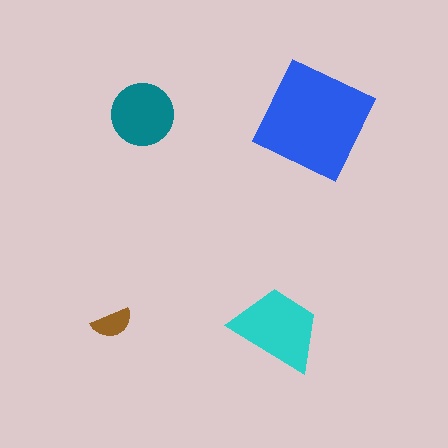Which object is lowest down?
The cyan trapezoid is bottommost.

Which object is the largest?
The blue square.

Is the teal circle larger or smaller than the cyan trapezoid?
Smaller.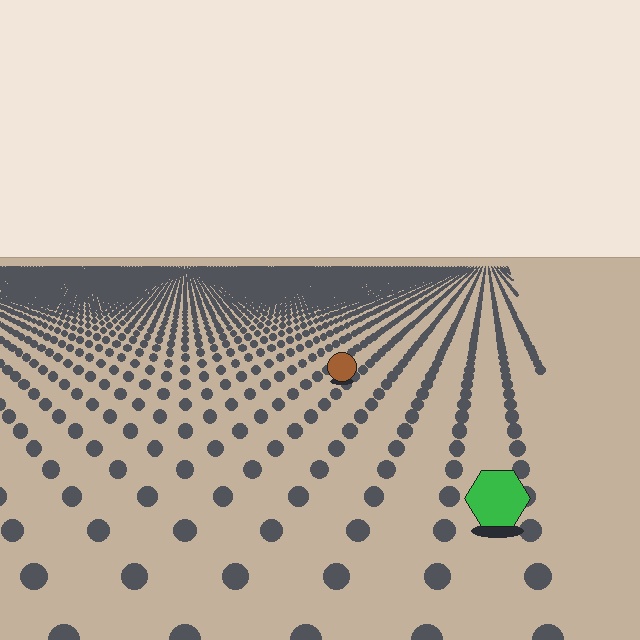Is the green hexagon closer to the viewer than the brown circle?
Yes. The green hexagon is closer — you can tell from the texture gradient: the ground texture is coarser near it.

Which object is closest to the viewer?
The green hexagon is closest. The texture marks near it are larger and more spread out.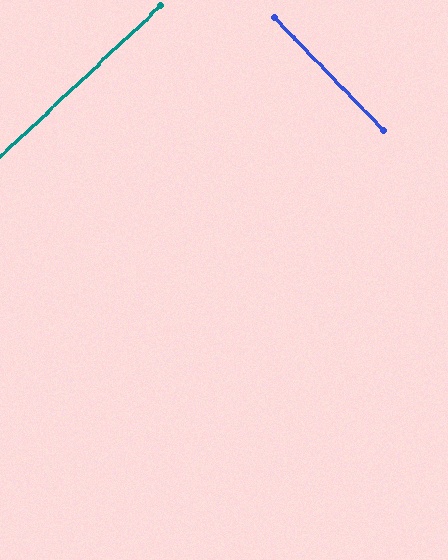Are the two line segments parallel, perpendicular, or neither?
Perpendicular — they meet at approximately 89°.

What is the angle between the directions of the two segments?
Approximately 89 degrees.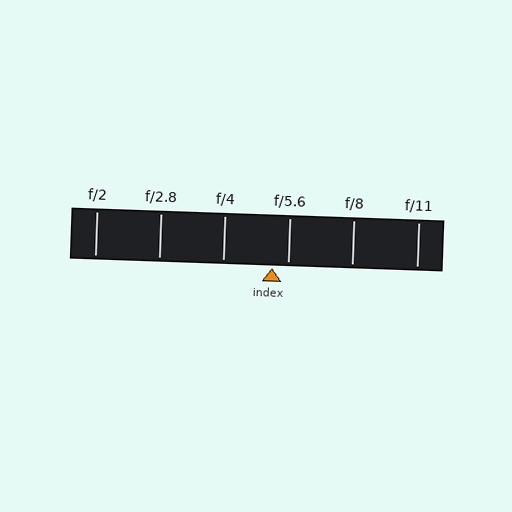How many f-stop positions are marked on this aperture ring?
There are 6 f-stop positions marked.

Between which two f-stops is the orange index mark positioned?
The index mark is between f/4 and f/5.6.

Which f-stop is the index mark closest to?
The index mark is closest to f/5.6.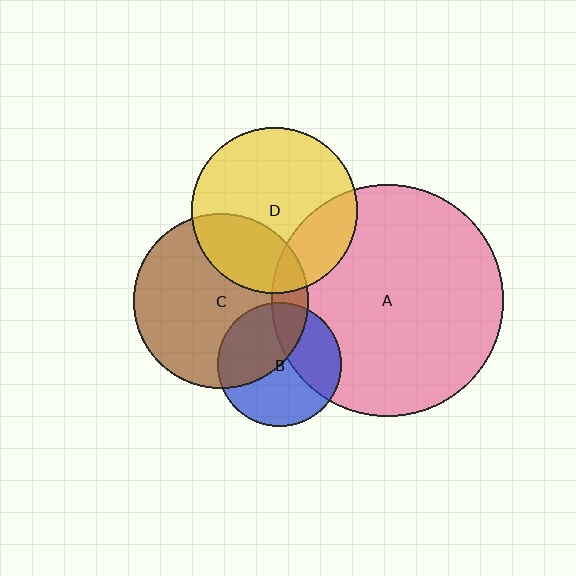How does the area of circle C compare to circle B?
Approximately 2.0 times.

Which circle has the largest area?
Circle A (pink).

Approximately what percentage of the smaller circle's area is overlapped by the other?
Approximately 35%.